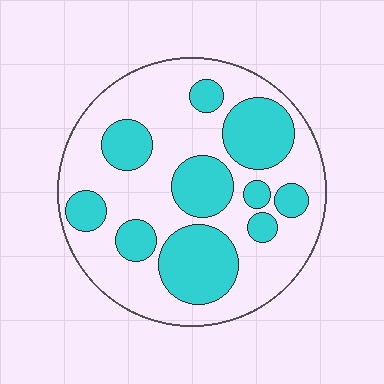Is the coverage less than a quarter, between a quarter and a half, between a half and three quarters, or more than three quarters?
Between a quarter and a half.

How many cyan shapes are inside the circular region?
10.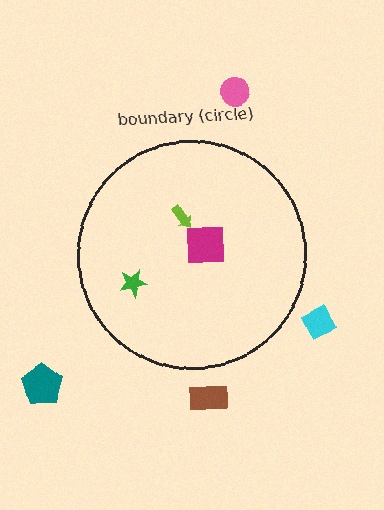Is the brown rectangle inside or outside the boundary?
Outside.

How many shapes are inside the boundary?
3 inside, 4 outside.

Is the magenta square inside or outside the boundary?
Inside.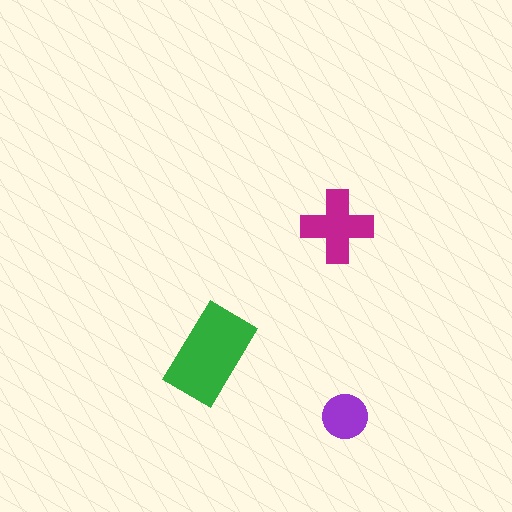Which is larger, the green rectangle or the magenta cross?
The green rectangle.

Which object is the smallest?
The purple circle.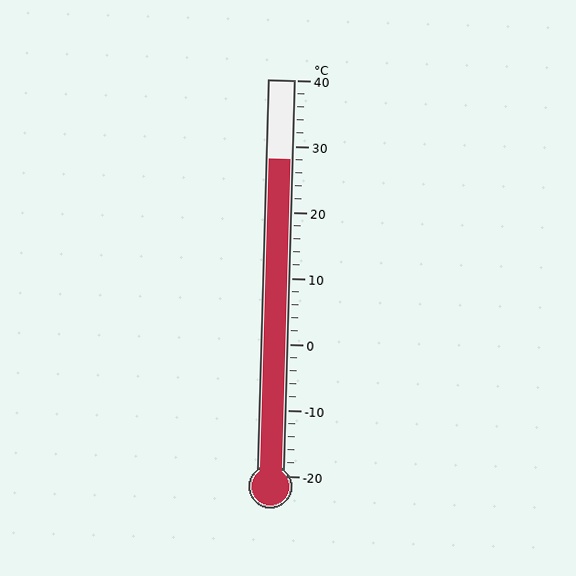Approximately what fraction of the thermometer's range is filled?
The thermometer is filled to approximately 80% of its range.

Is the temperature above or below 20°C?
The temperature is above 20°C.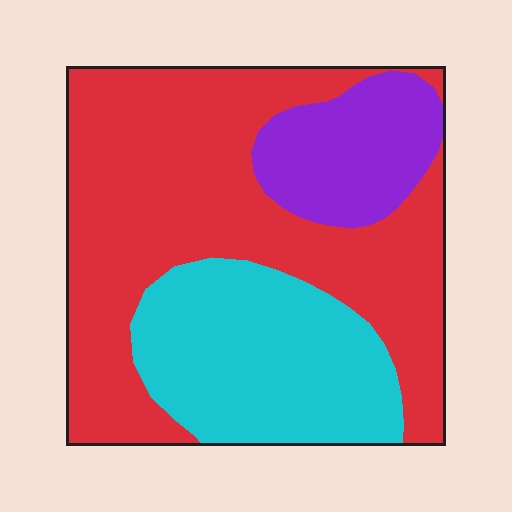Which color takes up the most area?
Red, at roughly 55%.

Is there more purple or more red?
Red.